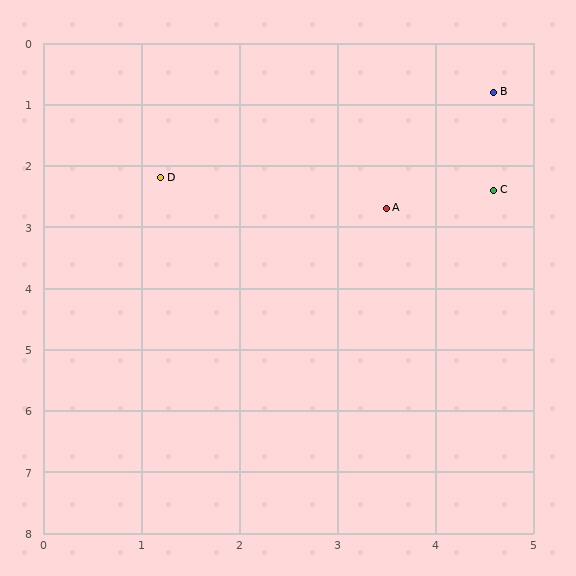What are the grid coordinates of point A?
Point A is at approximately (3.5, 2.7).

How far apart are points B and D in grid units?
Points B and D are about 3.7 grid units apart.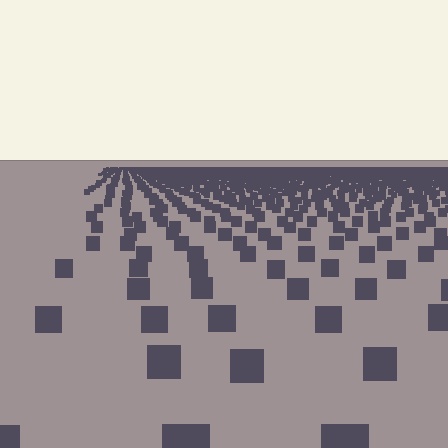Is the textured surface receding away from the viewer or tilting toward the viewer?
The surface is receding away from the viewer. Texture elements get smaller and denser toward the top.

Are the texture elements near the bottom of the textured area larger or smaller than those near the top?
Larger. Near the bottom, elements are closer to the viewer and appear at a bigger on-screen size.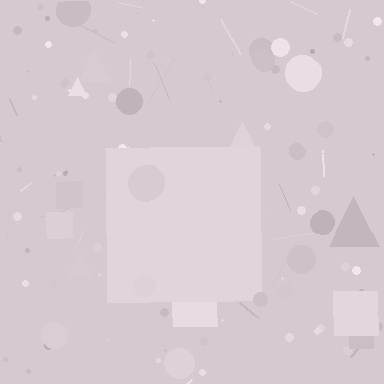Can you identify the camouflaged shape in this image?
The camouflaged shape is a square.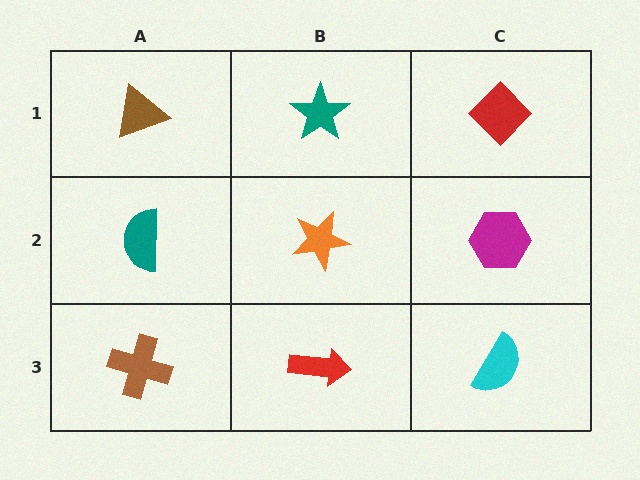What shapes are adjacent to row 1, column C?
A magenta hexagon (row 2, column C), a teal star (row 1, column B).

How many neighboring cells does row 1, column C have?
2.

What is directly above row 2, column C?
A red diamond.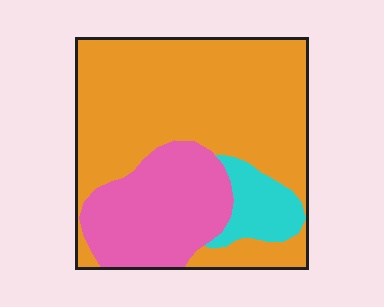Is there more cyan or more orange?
Orange.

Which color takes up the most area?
Orange, at roughly 65%.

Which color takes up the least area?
Cyan, at roughly 10%.